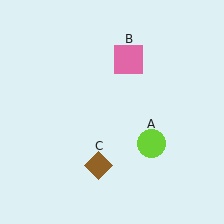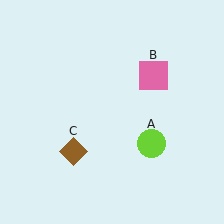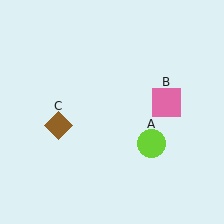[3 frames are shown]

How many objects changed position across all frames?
2 objects changed position: pink square (object B), brown diamond (object C).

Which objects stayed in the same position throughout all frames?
Lime circle (object A) remained stationary.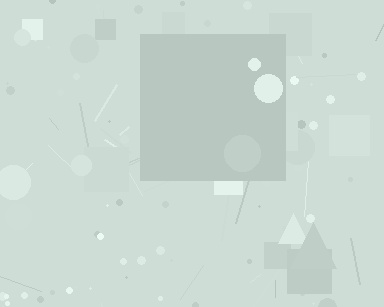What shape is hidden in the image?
A square is hidden in the image.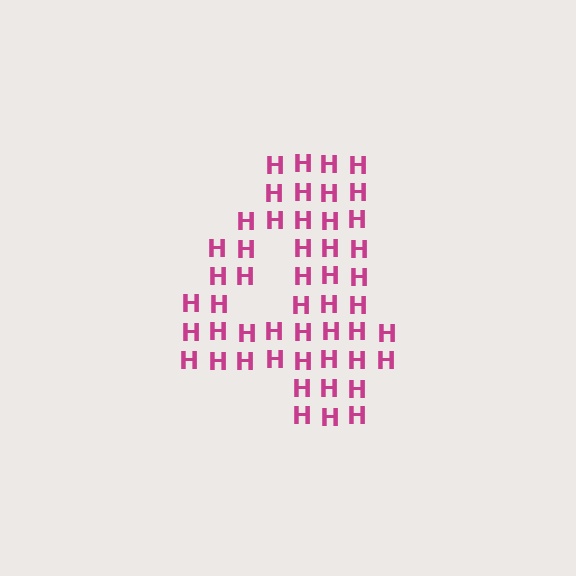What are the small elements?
The small elements are letter H's.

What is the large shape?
The large shape is the digit 4.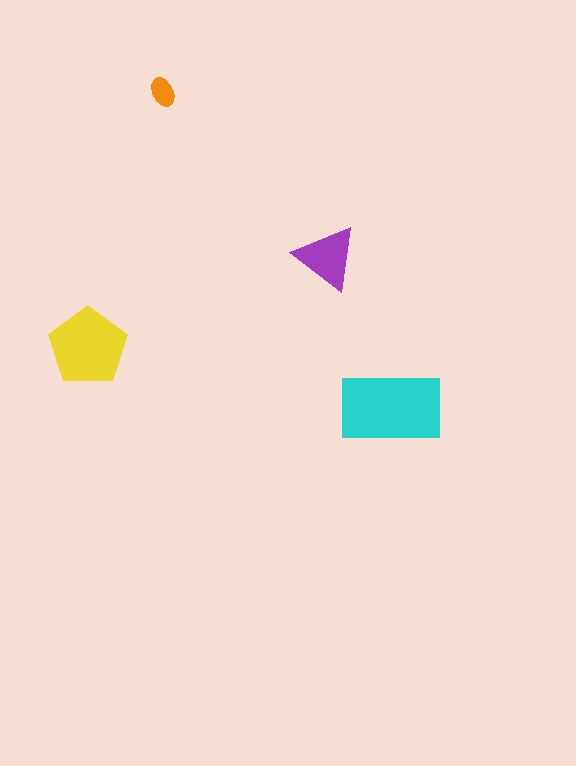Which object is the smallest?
The orange ellipse.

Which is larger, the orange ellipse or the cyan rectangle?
The cyan rectangle.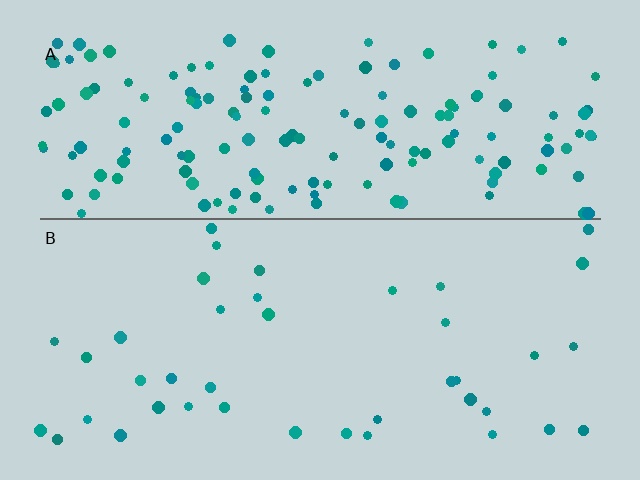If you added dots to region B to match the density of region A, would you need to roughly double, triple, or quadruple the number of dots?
Approximately quadruple.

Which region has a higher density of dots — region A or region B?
A (the top).